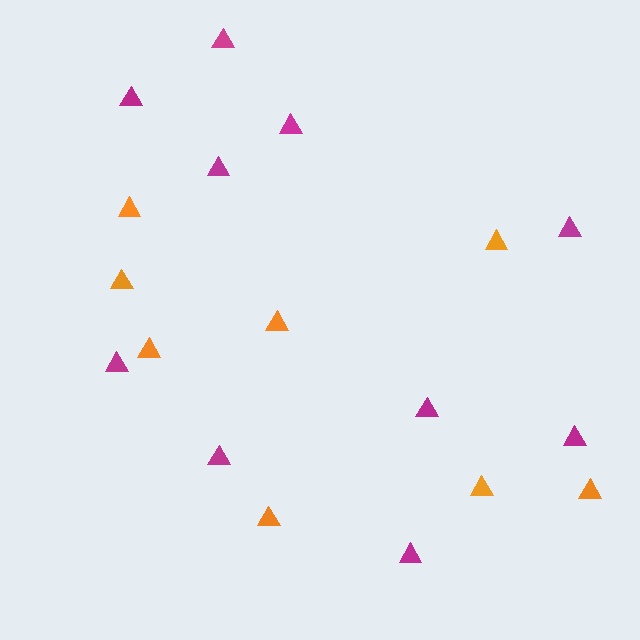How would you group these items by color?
There are 2 groups: one group of orange triangles (8) and one group of magenta triangles (10).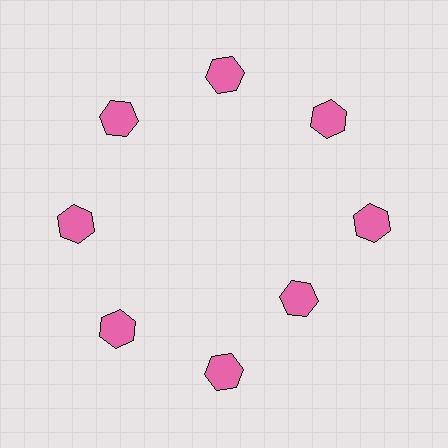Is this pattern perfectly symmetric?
No. The 8 pink hexagons are arranged in a ring, but one element near the 4 o'clock position is pulled inward toward the center, breaking the 8-fold rotational symmetry.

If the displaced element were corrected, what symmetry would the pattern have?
It would have 8-fold rotational symmetry — the pattern would map onto itself every 45 degrees.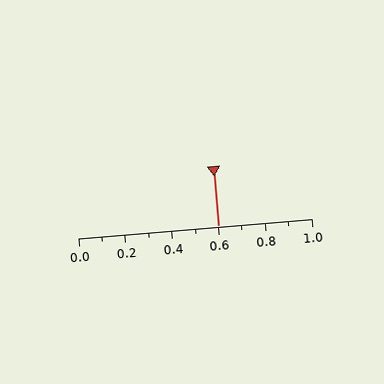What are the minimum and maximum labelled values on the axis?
The axis runs from 0.0 to 1.0.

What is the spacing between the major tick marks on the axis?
The major ticks are spaced 0.2 apart.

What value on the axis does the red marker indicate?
The marker indicates approximately 0.6.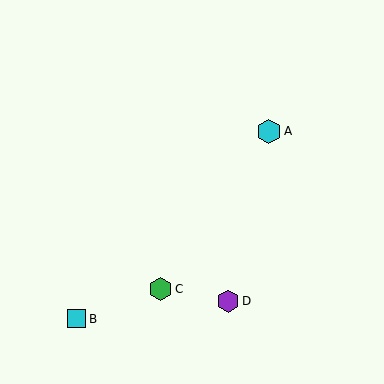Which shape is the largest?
The cyan hexagon (labeled A) is the largest.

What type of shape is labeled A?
Shape A is a cyan hexagon.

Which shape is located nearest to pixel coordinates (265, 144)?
The cyan hexagon (labeled A) at (269, 131) is nearest to that location.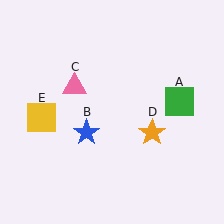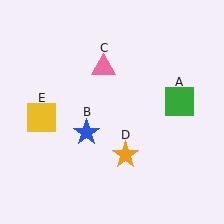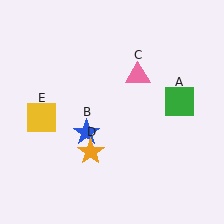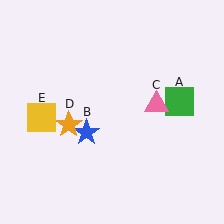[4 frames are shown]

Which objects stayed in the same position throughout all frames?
Green square (object A) and blue star (object B) and yellow square (object E) remained stationary.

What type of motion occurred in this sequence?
The pink triangle (object C), orange star (object D) rotated clockwise around the center of the scene.